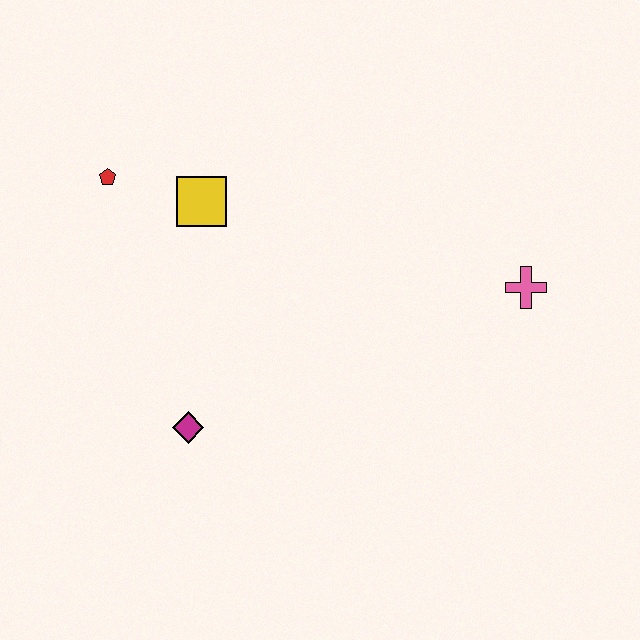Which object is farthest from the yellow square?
The pink cross is farthest from the yellow square.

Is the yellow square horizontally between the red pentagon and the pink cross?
Yes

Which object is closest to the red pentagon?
The yellow square is closest to the red pentagon.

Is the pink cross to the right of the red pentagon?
Yes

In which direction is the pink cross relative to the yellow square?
The pink cross is to the right of the yellow square.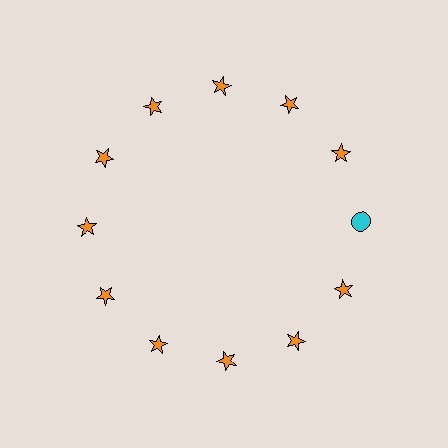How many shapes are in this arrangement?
There are 12 shapes arranged in a ring pattern.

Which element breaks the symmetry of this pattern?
The cyan circle at roughly the 3 o'clock position breaks the symmetry. All other shapes are orange stars.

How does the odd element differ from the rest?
It differs in both color (cyan instead of orange) and shape (circle instead of star).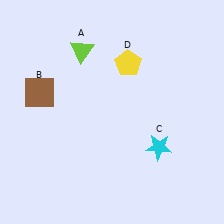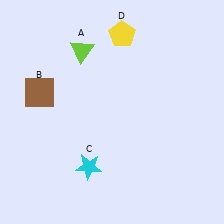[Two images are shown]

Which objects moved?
The objects that moved are: the cyan star (C), the yellow pentagon (D).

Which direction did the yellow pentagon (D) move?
The yellow pentagon (D) moved up.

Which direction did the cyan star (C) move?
The cyan star (C) moved left.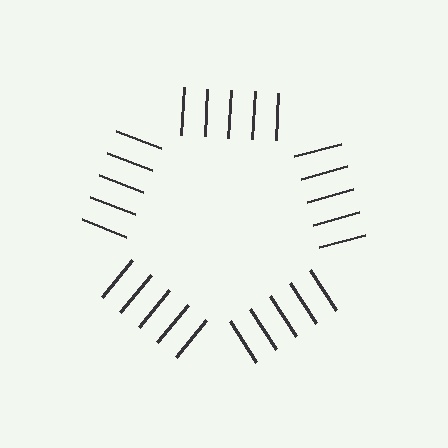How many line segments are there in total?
25 — 5 along each of the 5 edges.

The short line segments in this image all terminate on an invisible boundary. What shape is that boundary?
An illusory pentagon — the line segments terminate on its edges but no continuous stroke is drawn.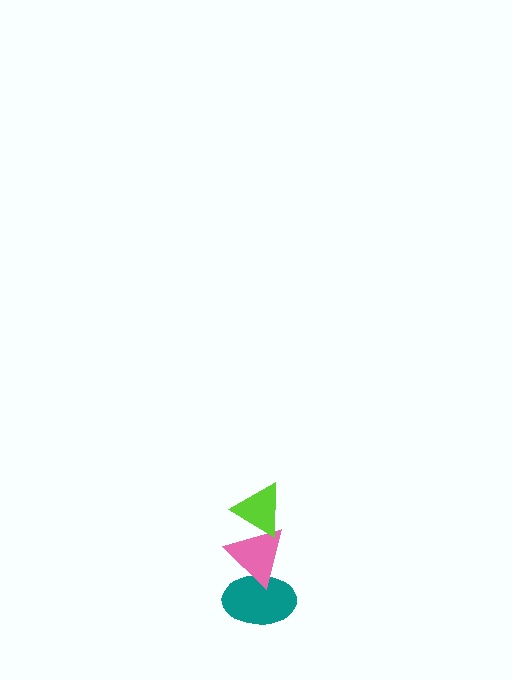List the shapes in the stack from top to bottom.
From top to bottom: the lime triangle, the pink triangle, the teal ellipse.